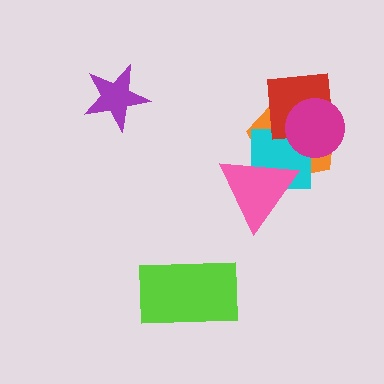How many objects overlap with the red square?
2 objects overlap with the red square.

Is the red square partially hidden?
Yes, it is partially covered by another shape.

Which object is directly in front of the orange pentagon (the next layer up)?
The cyan square is directly in front of the orange pentagon.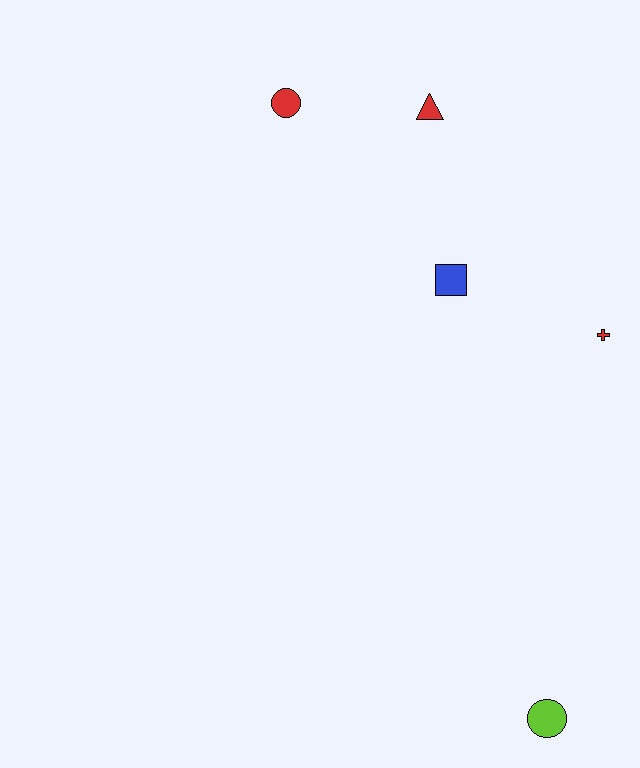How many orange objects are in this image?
There are no orange objects.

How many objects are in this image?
There are 5 objects.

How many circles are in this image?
There are 2 circles.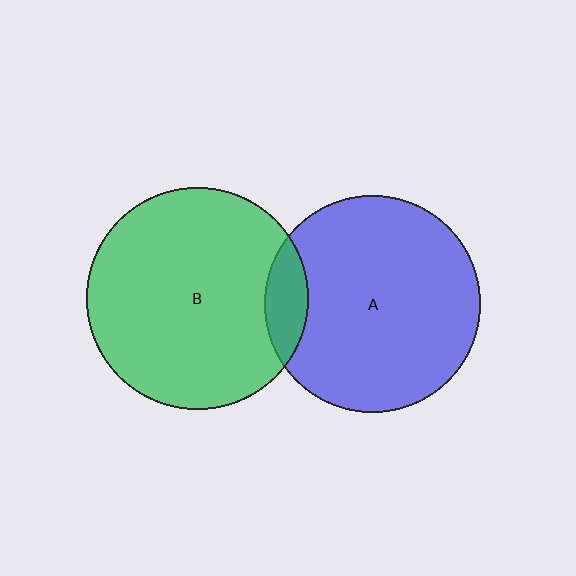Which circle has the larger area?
Circle B (green).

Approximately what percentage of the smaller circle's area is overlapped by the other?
Approximately 10%.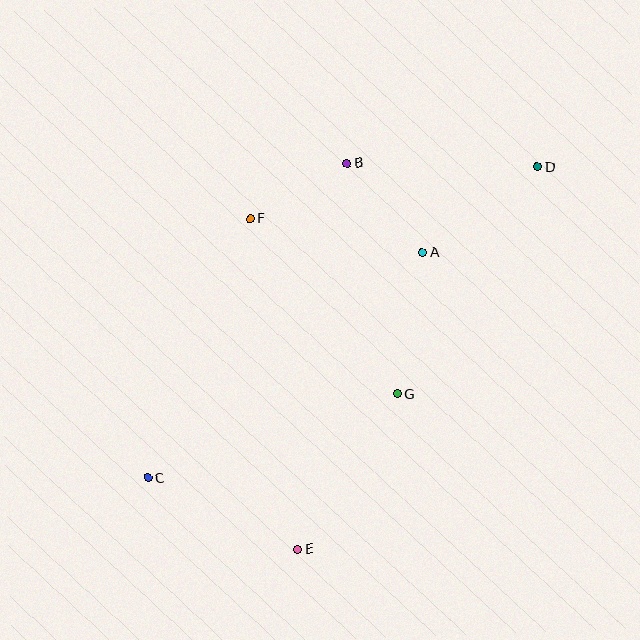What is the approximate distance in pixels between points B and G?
The distance between B and G is approximately 236 pixels.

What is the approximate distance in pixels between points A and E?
The distance between A and E is approximately 322 pixels.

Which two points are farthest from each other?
Points C and D are farthest from each other.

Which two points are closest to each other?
Points B and F are closest to each other.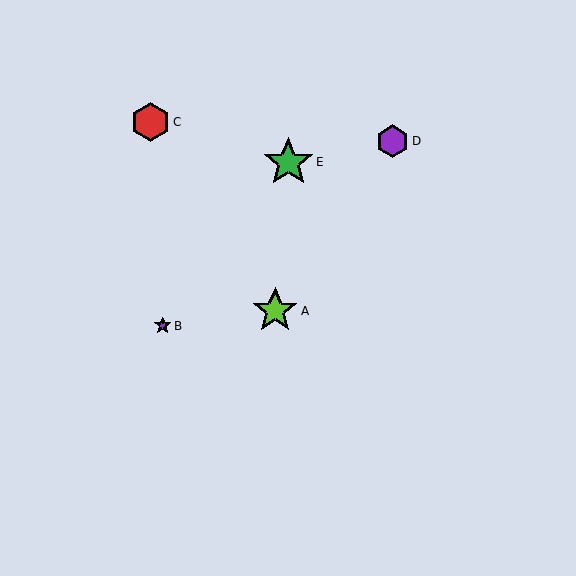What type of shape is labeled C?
Shape C is a red hexagon.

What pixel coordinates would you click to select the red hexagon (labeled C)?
Click at (150, 122) to select the red hexagon C.